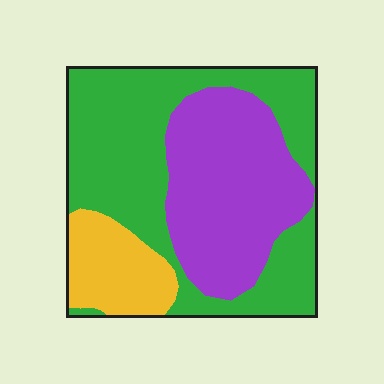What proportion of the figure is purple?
Purple covers roughly 35% of the figure.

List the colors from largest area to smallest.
From largest to smallest: green, purple, yellow.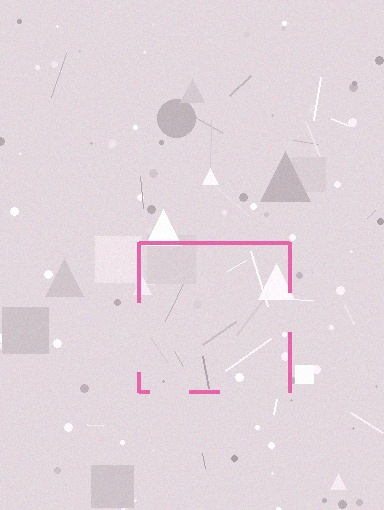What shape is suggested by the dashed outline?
The dashed outline suggests a square.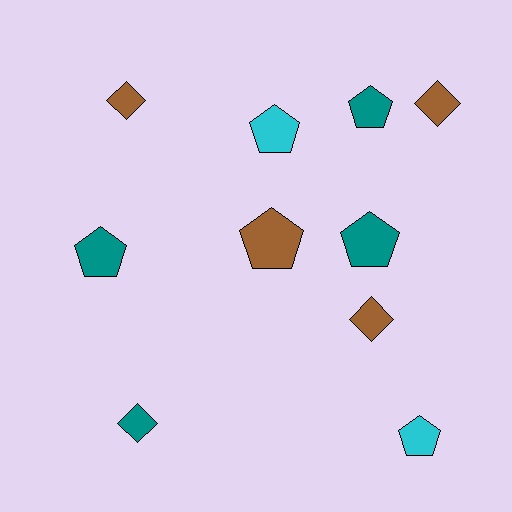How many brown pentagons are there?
There is 1 brown pentagon.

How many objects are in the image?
There are 10 objects.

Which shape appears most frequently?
Pentagon, with 6 objects.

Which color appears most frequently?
Brown, with 4 objects.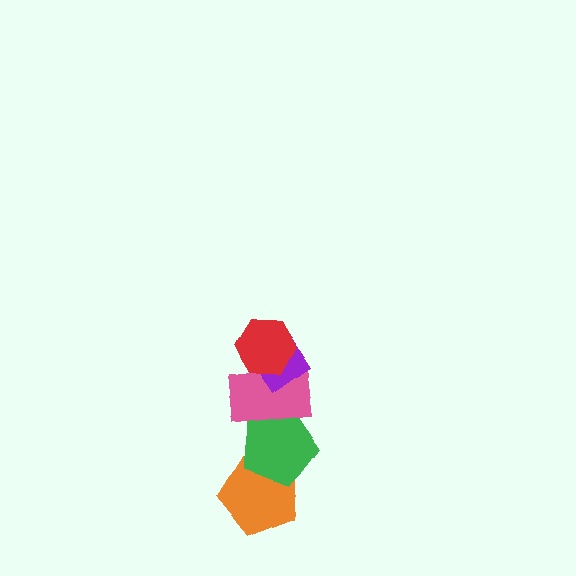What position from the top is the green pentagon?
The green pentagon is 4th from the top.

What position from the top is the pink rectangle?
The pink rectangle is 3rd from the top.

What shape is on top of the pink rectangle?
The purple diamond is on top of the pink rectangle.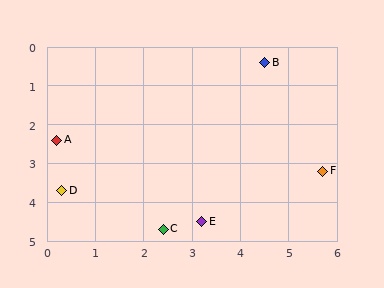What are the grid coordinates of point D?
Point D is at approximately (0.3, 3.7).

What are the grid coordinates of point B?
Point B is at approximately (4.5, 0.4).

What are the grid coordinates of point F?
Point F is at approximately (5.7, 3.2).